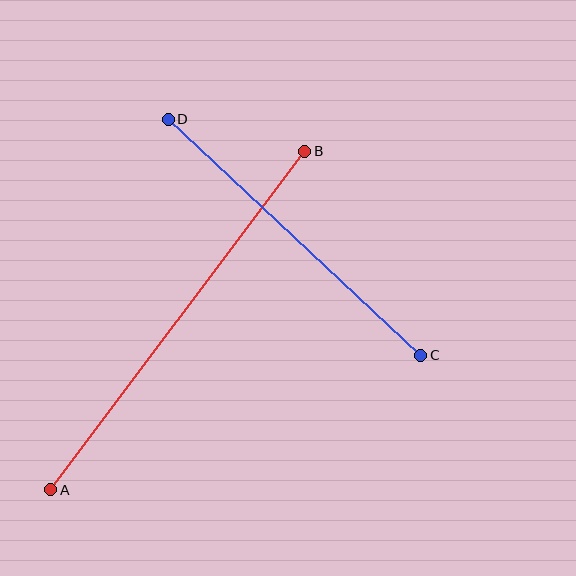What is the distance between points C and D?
The distance is approximately 346 pixels.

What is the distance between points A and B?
The distance is approximately 423 pixels.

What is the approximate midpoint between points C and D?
The midpoint is at approximately (294, 237) pixels.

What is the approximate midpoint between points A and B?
The midpoint is at approximately (178, 320) pixels.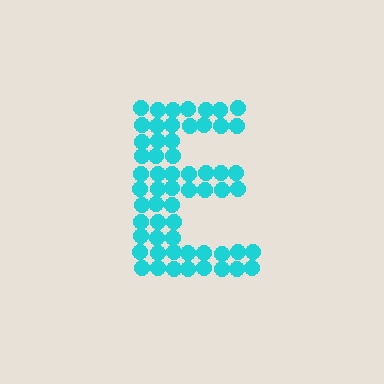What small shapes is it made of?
It is made of small circles.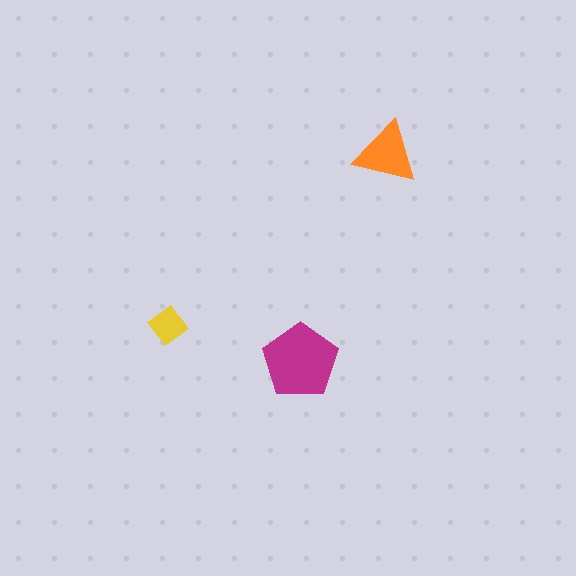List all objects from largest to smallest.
The magenta pentagon, the orange triangle, the yellow diamond.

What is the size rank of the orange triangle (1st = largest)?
2nd.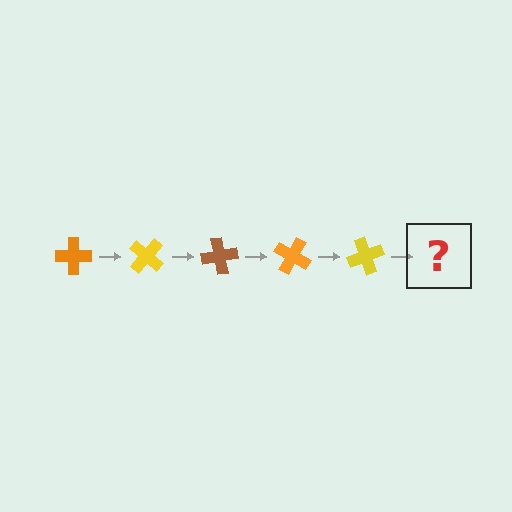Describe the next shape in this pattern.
It should be a brown cross, rotated 200 degrees from the start.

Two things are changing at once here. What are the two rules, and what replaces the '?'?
The two rules are that it rotates 40 degrees each step and the color cycles through orange, yellow, and brown. The '?' should be a brown cross, rotated 200 degrees from the start.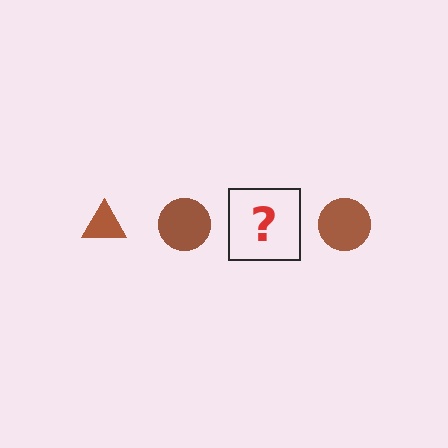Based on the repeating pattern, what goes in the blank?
The blank should be a brown triangle.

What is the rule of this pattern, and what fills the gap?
The rule is that the pattern cycles through triangle, circle shapes in brown. The gap should be filled with a brown triangle.